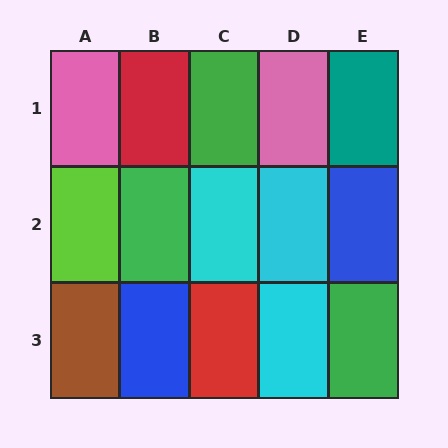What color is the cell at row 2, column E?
Blue.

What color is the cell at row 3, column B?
Blue.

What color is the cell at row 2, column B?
Green.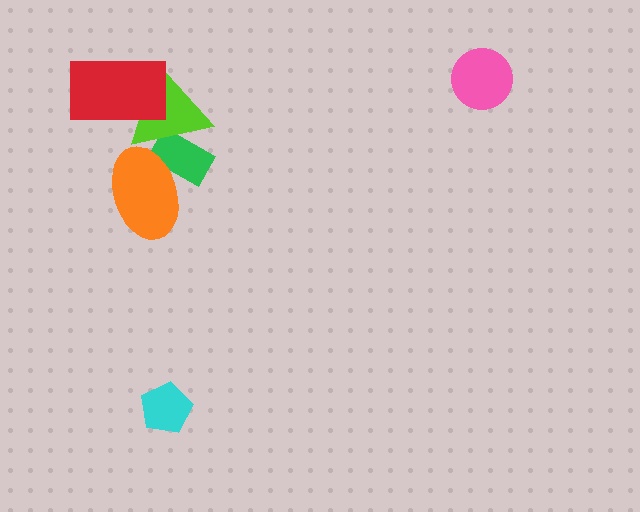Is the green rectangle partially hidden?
Yes, it is partially covered by another shape.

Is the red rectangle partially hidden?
No, no other shape covers it.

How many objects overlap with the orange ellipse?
2 objects overlap with the orange ellipse.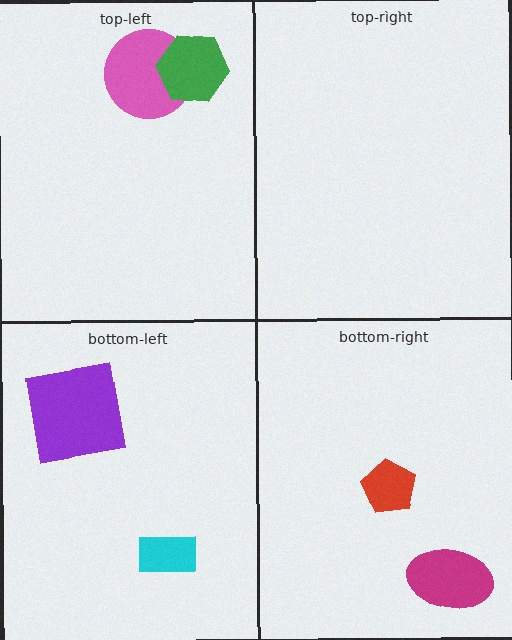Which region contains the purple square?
The bottom-left region.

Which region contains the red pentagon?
The bottom-right region.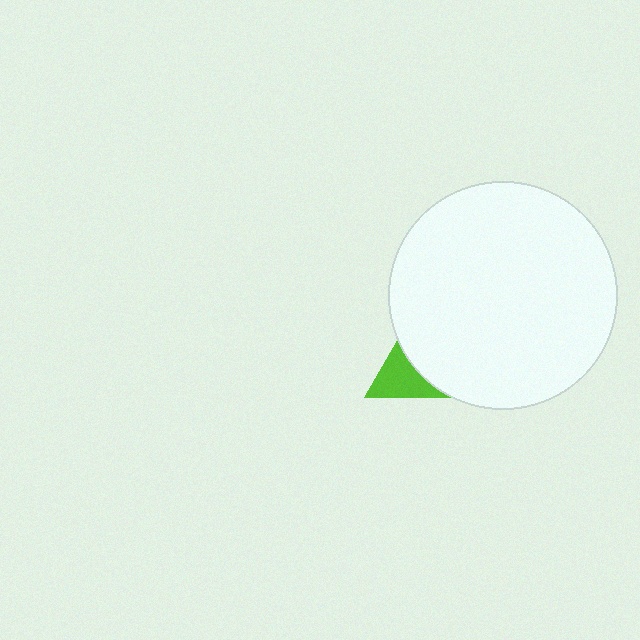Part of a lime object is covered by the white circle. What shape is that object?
It is a triangle.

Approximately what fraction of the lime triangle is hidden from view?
Roughly 65% of the lime triangle is hidden behind the white circle.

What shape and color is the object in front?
The object in front is a white circle.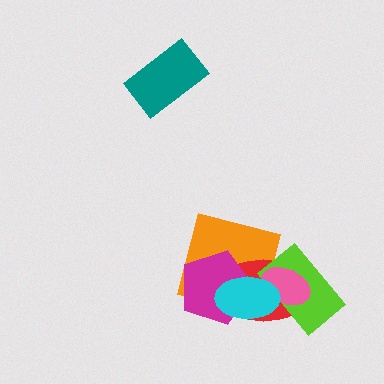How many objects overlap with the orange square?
4 objects overlap with the orange square.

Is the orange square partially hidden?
Yes, it is partially covered by another shape.